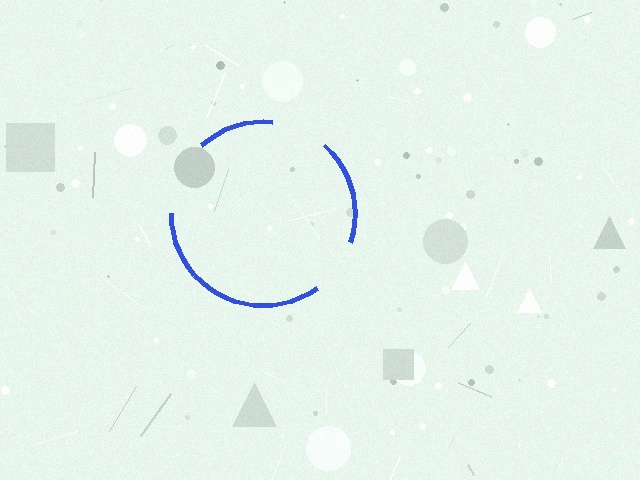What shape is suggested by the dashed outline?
The dashed outline suggests a circle.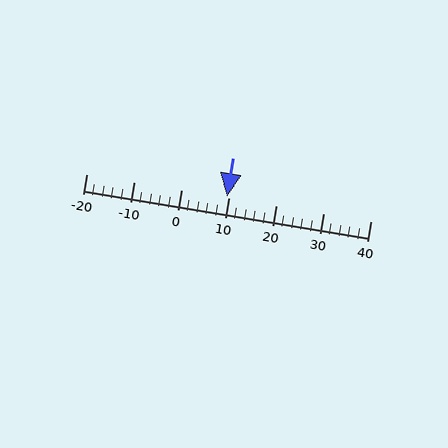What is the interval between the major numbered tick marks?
The major tick marks are spaced 10 units apart.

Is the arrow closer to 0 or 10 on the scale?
The arrow is closer to 10.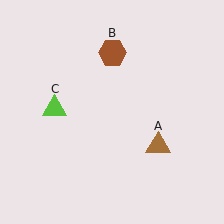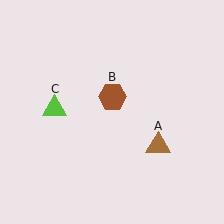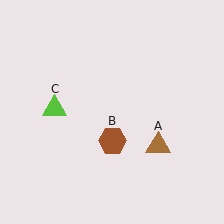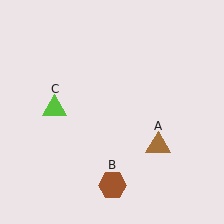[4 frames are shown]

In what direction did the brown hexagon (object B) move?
The brown hexagon (object B) moved down.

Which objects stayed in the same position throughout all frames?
Brown triangle (object A) and lime triangle (object C) remained stationary.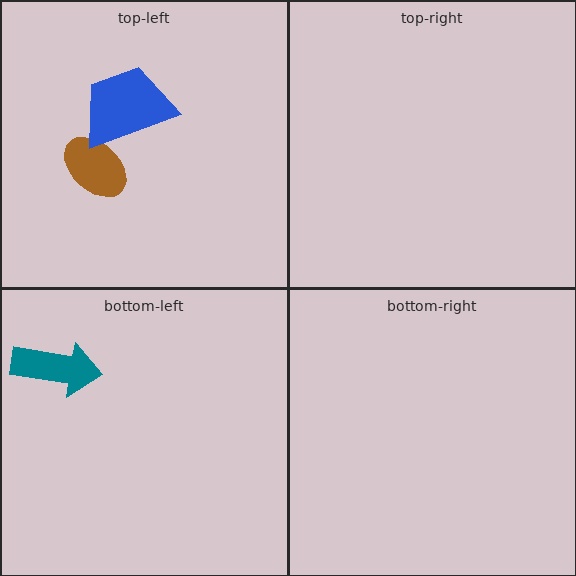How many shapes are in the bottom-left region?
1.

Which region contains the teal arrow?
The bottom-left region.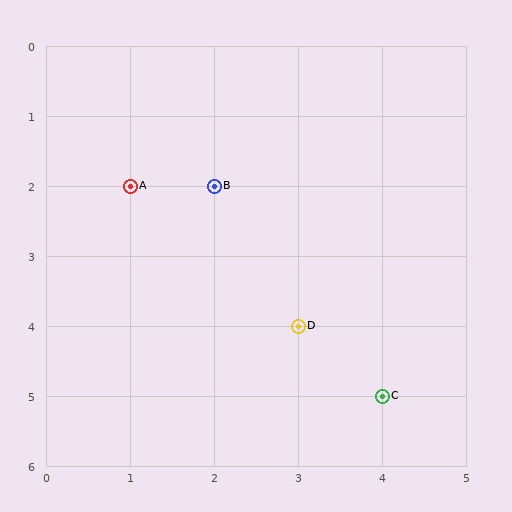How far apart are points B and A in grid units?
Points B and A are 1 column apart.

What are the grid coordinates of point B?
Point B is at grid coordinates (2, 2).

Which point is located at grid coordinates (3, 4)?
Point D is at (3, 4).